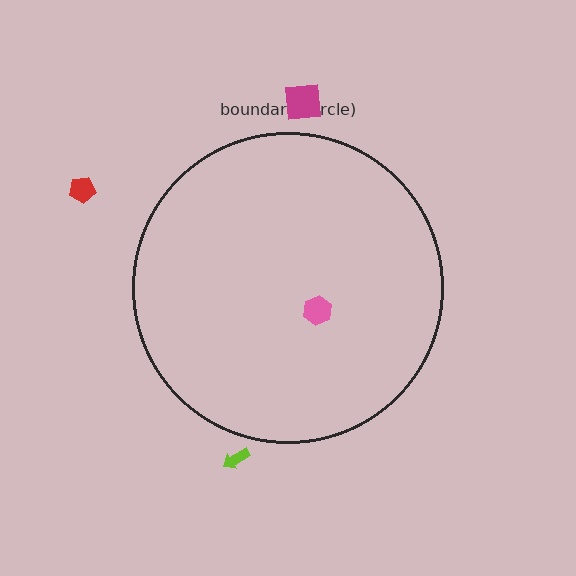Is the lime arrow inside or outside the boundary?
Outside.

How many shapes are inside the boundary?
1 inside, 3 outside.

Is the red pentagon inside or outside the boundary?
Outside.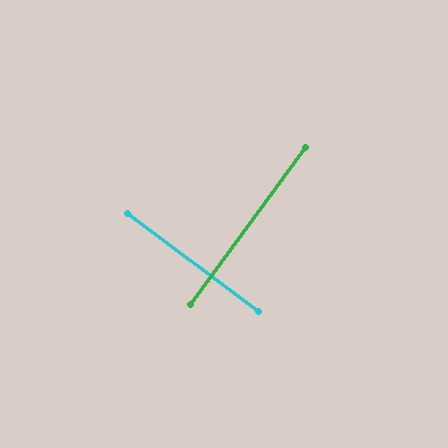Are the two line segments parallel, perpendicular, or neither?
Perpendicular — they meet at approximately 89°.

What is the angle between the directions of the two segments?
Approximately 89 degrees.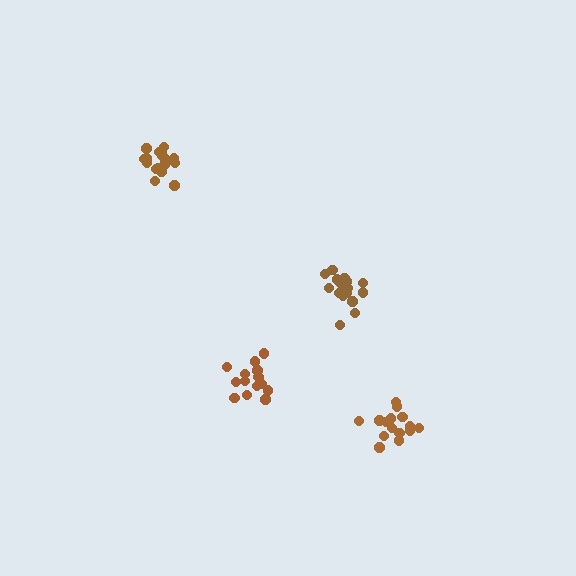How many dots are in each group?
Group 1: 15 dots, Group 2: 18 dots, Group 3: 14 dots, Group 4: 18 dots (65 total).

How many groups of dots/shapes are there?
There are 4 groups.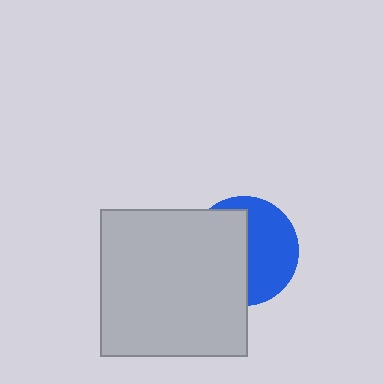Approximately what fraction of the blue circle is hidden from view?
Roughly 50% of the blue circle is hidden behind the light gray square.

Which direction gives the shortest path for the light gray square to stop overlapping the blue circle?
Moving left gives the shortest separation.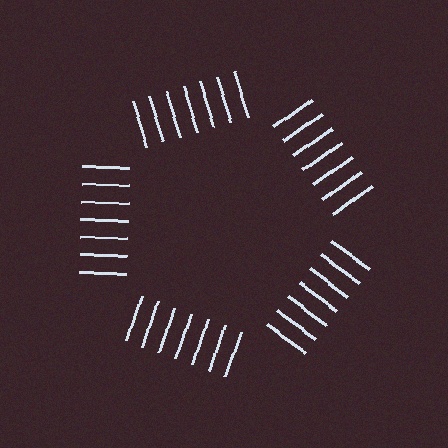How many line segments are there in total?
35 — 7 along each of the 5 edges.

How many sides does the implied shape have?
5 sides — the line-ends trace a pentagon.